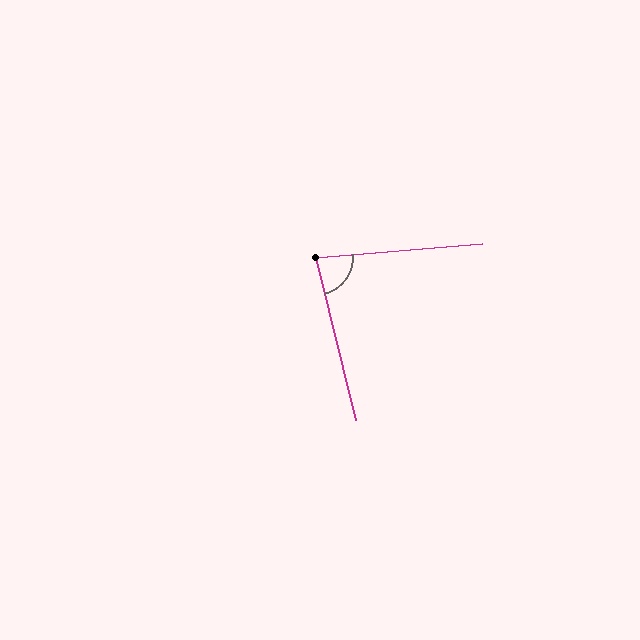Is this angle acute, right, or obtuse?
It is acute.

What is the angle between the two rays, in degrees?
Approximately 81 degrees.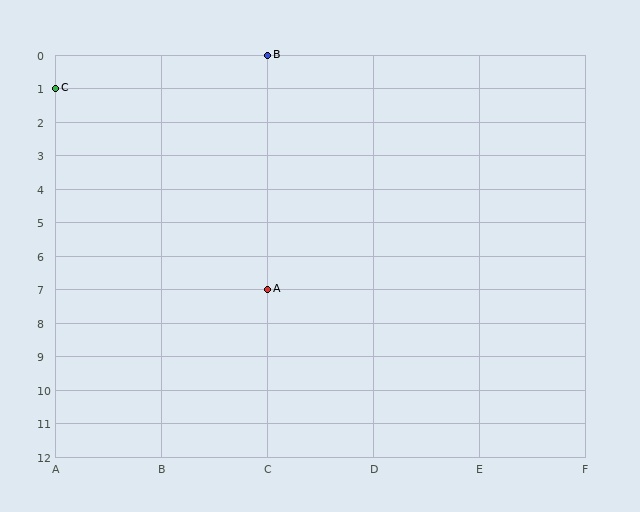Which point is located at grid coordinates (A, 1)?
Point C is at (A, 1).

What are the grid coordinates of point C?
Point C is at grid coordinates (A, 1).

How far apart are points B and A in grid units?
Points B and A are 7 rows apart.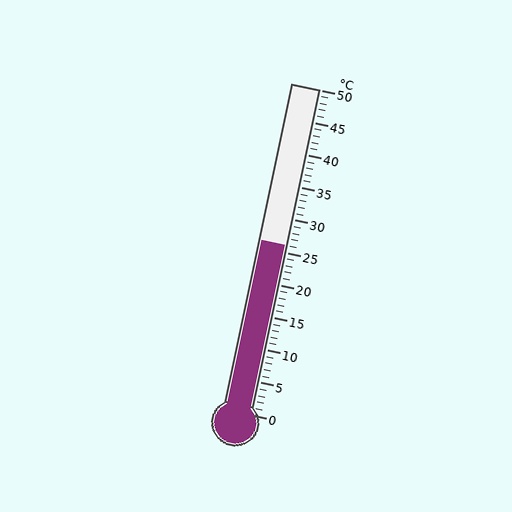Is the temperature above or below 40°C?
The temperature is below 40°C.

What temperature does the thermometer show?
The thermometer shows approximately 26°C.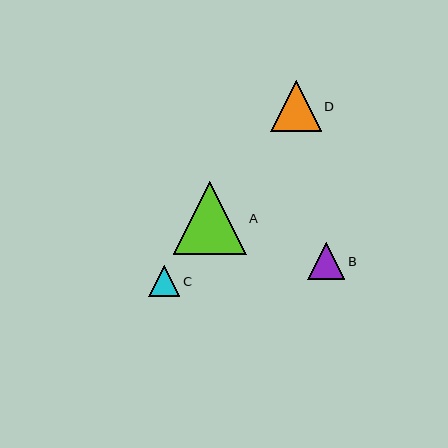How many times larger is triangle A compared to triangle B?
Triangle A is approximately 2.0 times the size of triangle B.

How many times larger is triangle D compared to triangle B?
Triangle D is approximately 1.4 times the size of triangle B.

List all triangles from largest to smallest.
From largest to smallest: A, D, B, C.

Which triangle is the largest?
Triangle A is the largest with a size of approximately 73 pixels.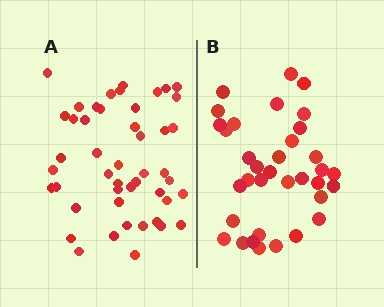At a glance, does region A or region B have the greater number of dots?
Region A (the left region) has more dots.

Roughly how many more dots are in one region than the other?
Region A has roughly 12 or so more dots than region B.